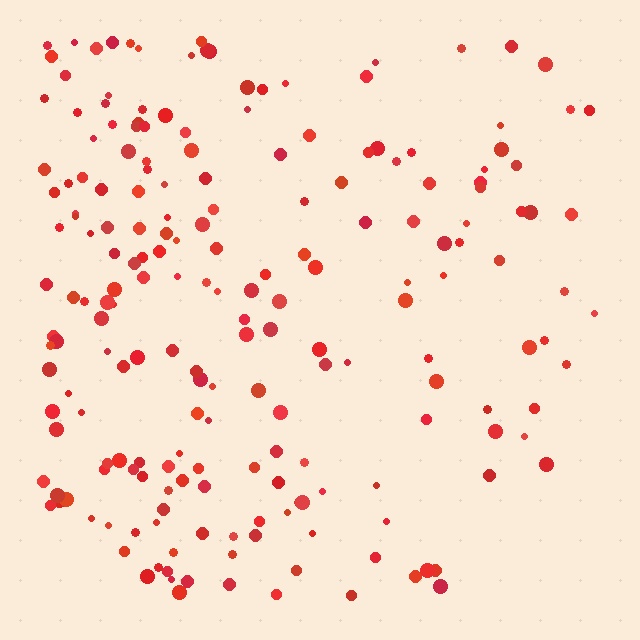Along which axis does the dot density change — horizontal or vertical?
Horizontal.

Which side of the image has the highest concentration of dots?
The left.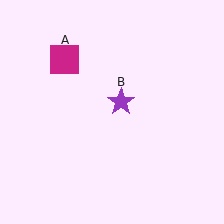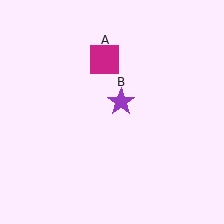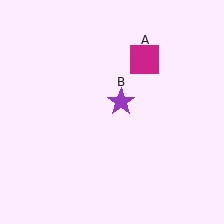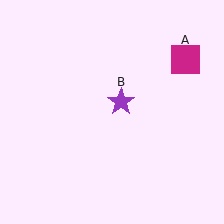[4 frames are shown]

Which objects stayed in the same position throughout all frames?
Purple star (object B) remained stationary.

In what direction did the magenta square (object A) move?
The magenta square (object A) moved right.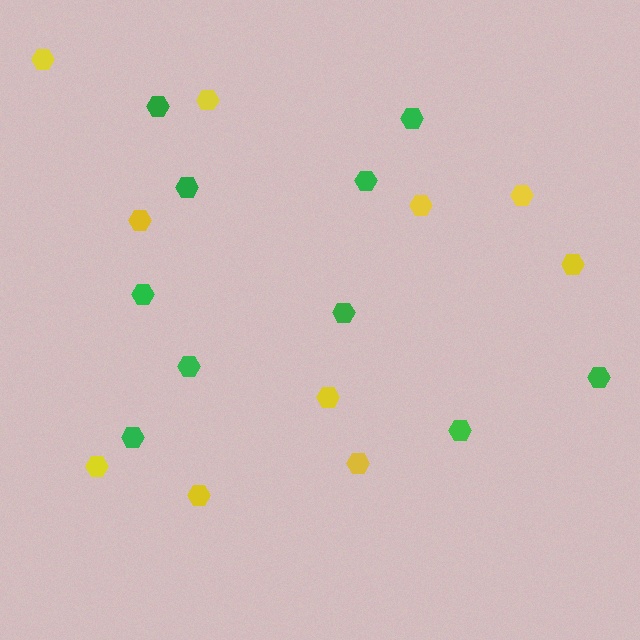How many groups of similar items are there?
There are 2 groups: one group of yellow hexagons (10) and one group of green hexagons (10).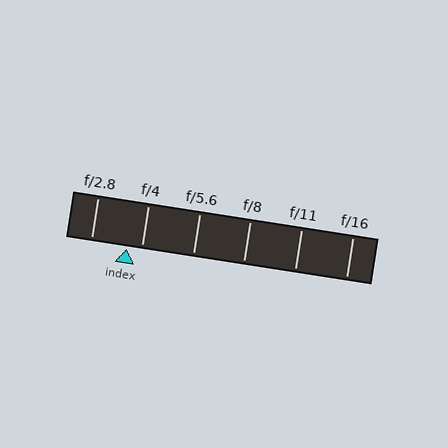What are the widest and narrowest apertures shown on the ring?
The widest aperture shown is f/2.8 and the narrowest is f/16.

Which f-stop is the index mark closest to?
The index mark is closest to f/4.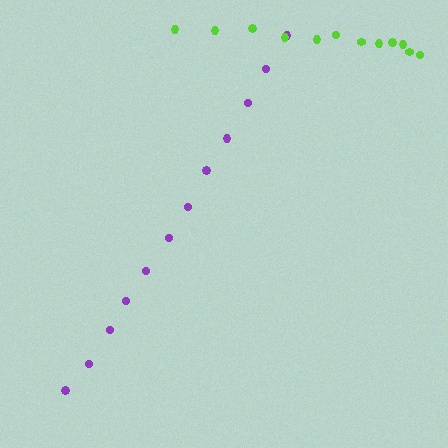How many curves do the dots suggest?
There are 2 distinct paths.